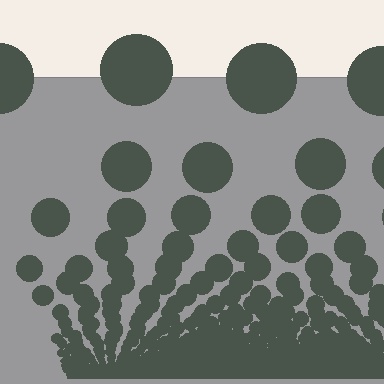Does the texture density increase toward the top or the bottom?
Density increases toward the bottom.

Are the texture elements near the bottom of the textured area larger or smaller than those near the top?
Smaller. The gradient is inverted — elements near the bottom are smaller and denser.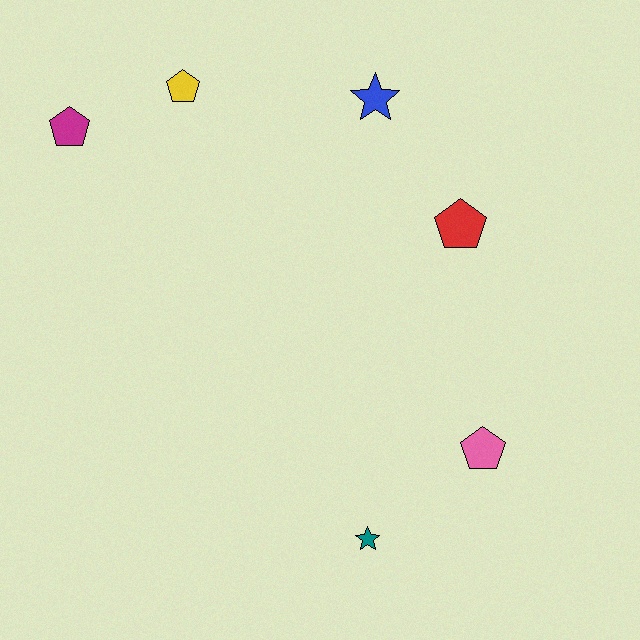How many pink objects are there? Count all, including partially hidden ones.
There is 1 pink object.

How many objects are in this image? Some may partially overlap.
There are 6 objects.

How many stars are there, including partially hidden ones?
There are 2 stars.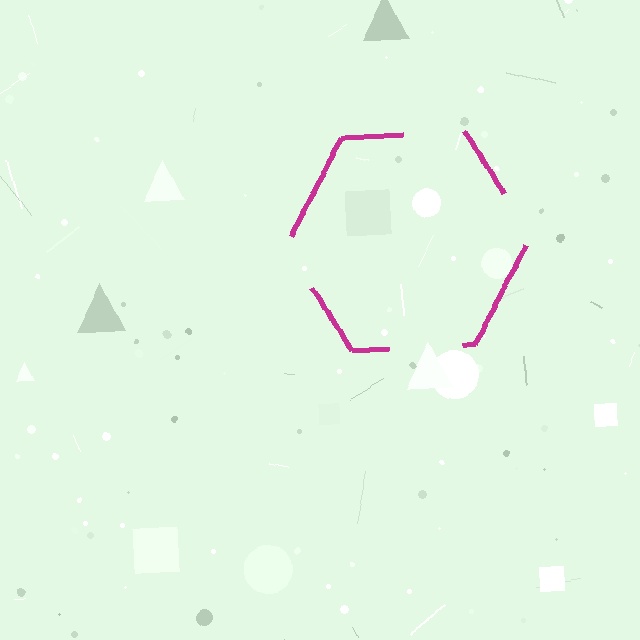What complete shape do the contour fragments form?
The contour fragments form a hexagon.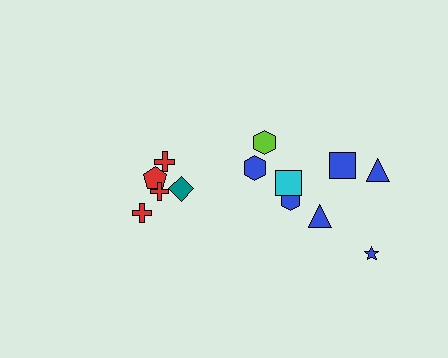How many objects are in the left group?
There are 5 objects.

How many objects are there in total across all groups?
There are 13 objects.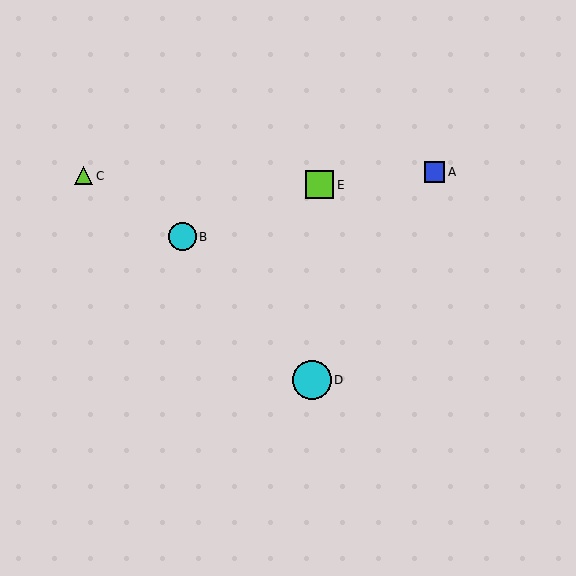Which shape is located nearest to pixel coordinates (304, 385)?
The cyan circle (labeled D) at (312, 380) is nearest to that location.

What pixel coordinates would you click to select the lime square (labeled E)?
Click at (320, 185) to select the lime square E.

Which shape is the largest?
The cyan circle (labeled D) is the largest.